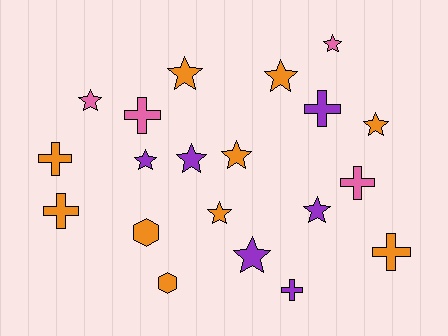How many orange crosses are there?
There are 3 orange crosses.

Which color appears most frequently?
Orange, with 10 objects.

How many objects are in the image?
There are 20 objects.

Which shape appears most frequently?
Star, with 11 objects.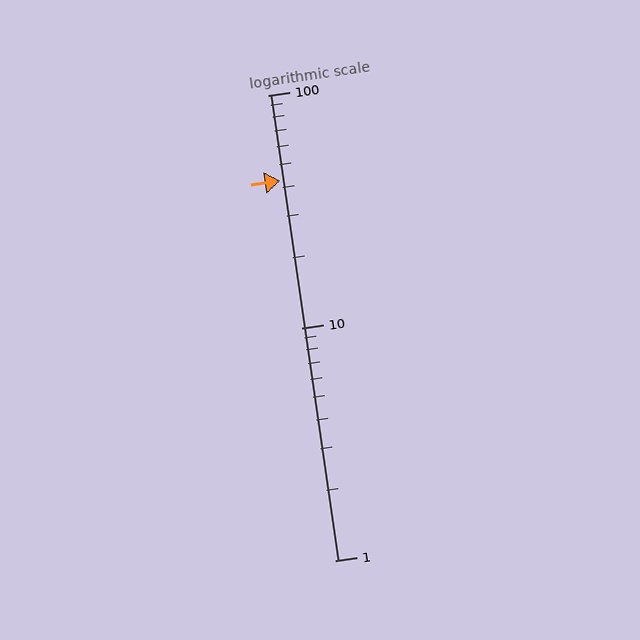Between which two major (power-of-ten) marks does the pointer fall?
The pointer is between 10 and 100.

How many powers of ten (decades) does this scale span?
The scale spans 2 decades, from 1 to 100.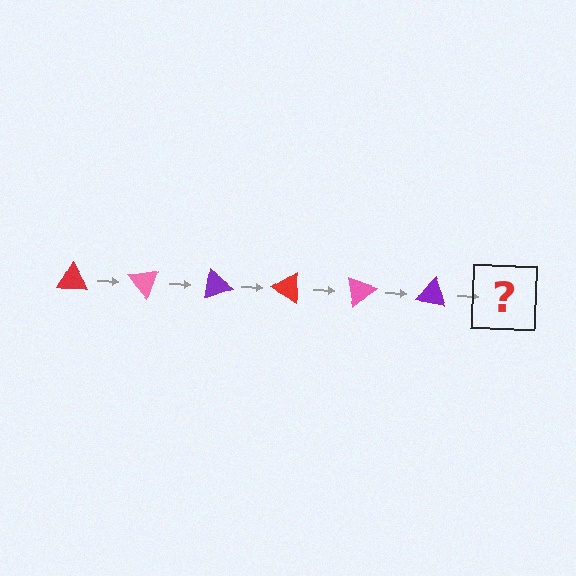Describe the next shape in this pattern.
It should be a red triangle, rotated 300 degrees from the start.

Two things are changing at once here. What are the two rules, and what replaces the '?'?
The two rules are that it rotates 50 degrees each step and the color cycles through red, pink, and purple. The '?' should be a red triangle, rotated 300 degrees from the start.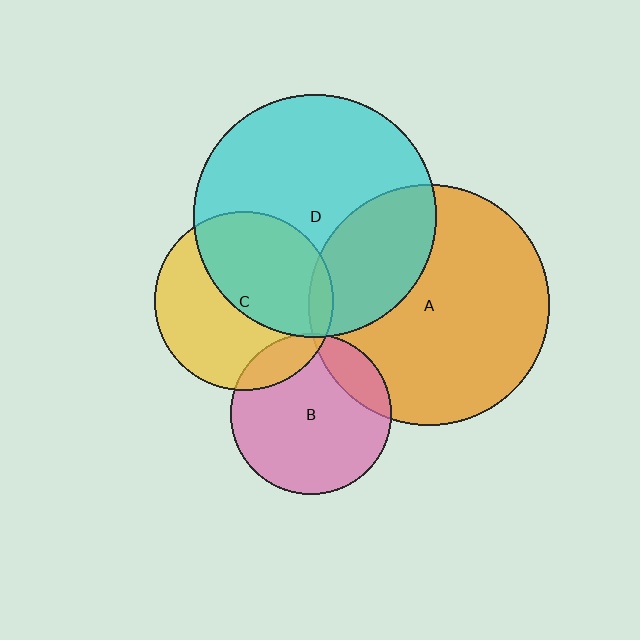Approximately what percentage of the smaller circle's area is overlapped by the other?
Approximately 50%.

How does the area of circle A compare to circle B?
Approximately 2.2 times.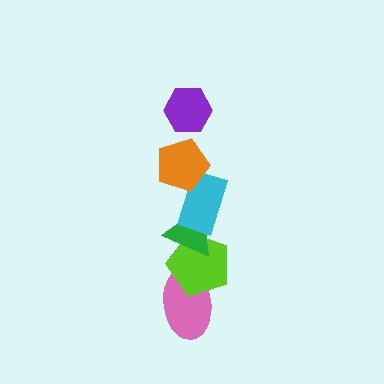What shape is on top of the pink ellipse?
The lime pentagon is on top of the pink ellipse.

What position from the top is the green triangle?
The green triangle is 4th from the top.